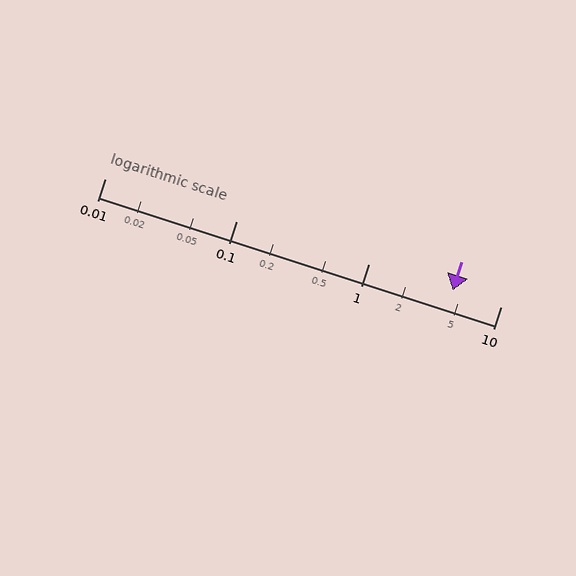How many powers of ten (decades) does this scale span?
The scale spans 3 decades, from 0.01 to 10.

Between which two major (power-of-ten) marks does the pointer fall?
The pointer is between 1 and 10.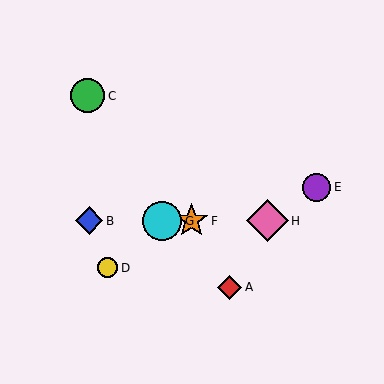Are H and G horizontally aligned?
Yes, both are at y≈221.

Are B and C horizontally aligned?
No, B is at y≈221 and C is at y≈96.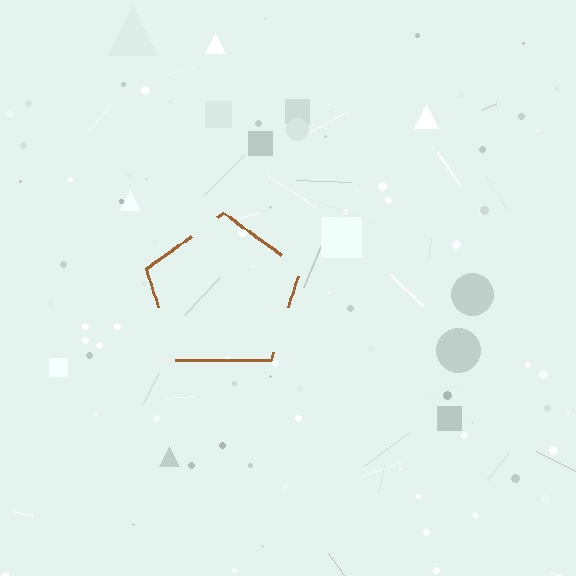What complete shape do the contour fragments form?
The contour fragments form a pentagon.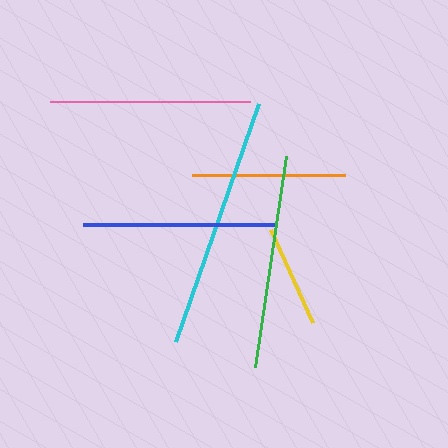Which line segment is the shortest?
The yellow line is the shortest at approximately 101 pixels.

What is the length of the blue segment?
The blue segment is approximately 194 pixels long.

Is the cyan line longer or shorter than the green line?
The cyan line is longer than the green line.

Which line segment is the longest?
The cyan line is the longest at approximately 251 pixels.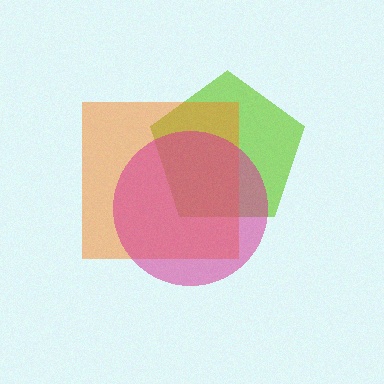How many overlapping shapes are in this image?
There are 3 overlapping shapes in the image.